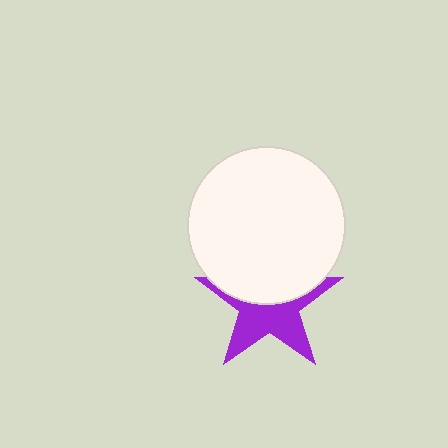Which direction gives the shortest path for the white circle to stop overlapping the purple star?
Moving up gives the shortest separation.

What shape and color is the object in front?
The object in front is a white circle.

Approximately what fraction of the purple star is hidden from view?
Roughly 46% of the purple star is hidden behind the white circle.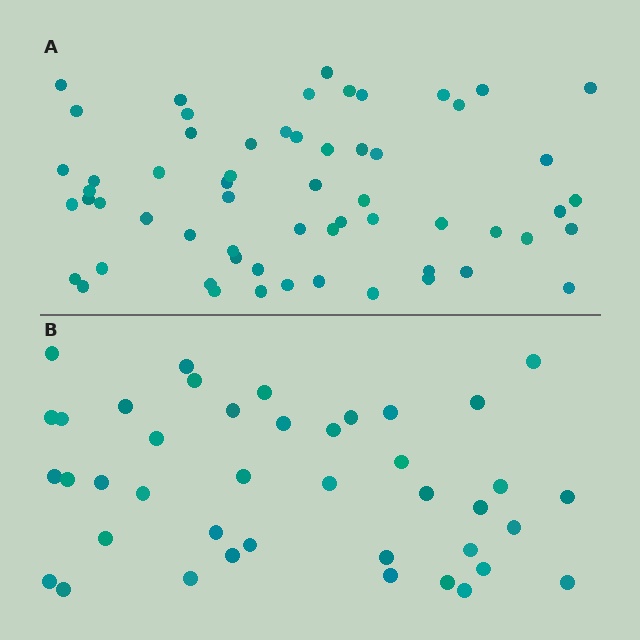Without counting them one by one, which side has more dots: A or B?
Region A (the top region) has more dots.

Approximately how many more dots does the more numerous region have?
Region A has approximately 20 more dots than region B.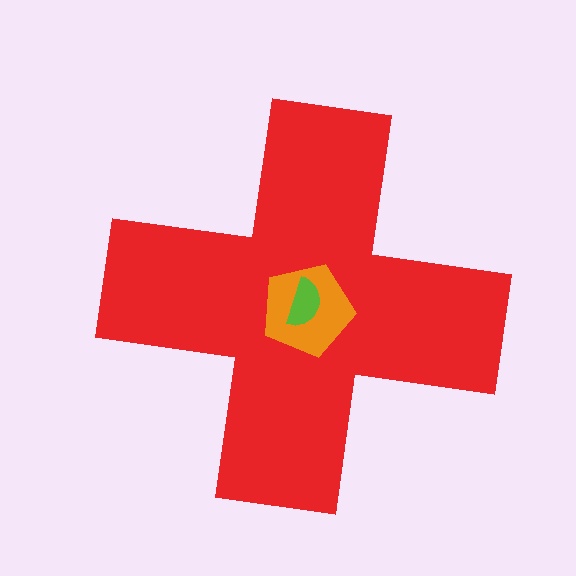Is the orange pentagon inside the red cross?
Yes.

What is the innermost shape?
The lime semicircle.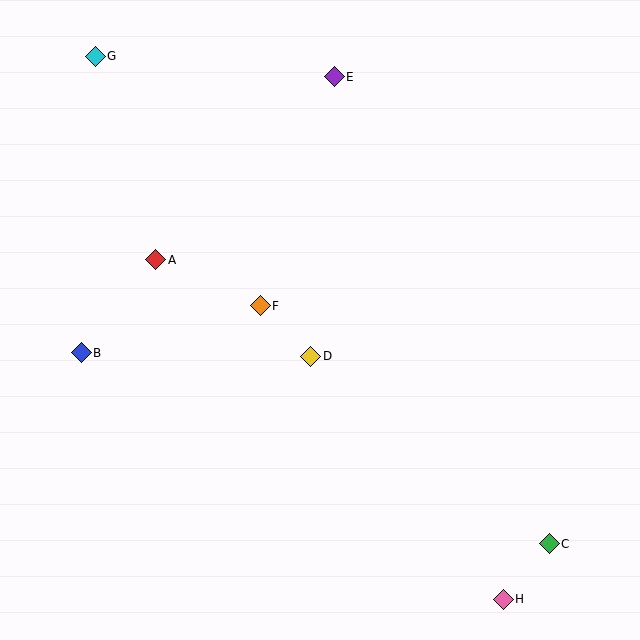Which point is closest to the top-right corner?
Point E is closest to the top-right corner.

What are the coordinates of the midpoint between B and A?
The midpoint between B and A is at (119, 306).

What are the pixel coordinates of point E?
Point E is at (334, 77).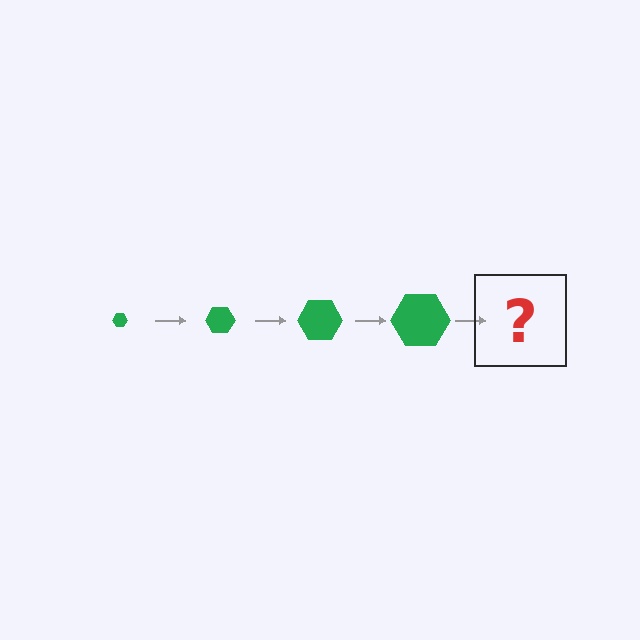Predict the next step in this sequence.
The next step is a green hexagon, larger than the previous one.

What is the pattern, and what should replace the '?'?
The pattern is that the hexagon gets progressively larger each step. The '?' should be a green hexagon, larger than the previous one.